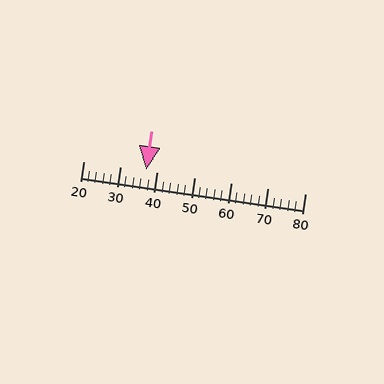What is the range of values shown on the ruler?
The ruler shows values from 20 to 80.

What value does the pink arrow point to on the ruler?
The pink arrow points to approximately 37.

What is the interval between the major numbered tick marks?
The major tick marks are spaced 10 units apart.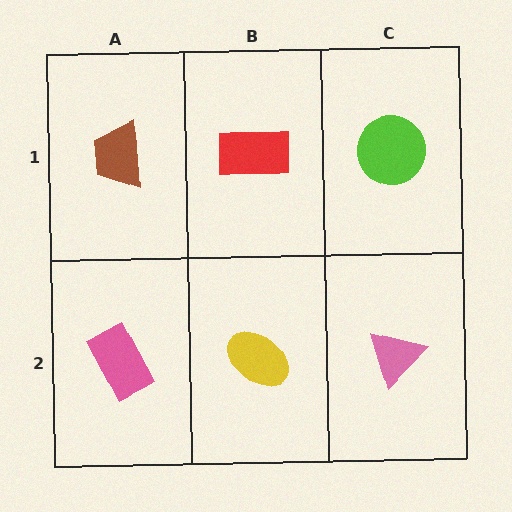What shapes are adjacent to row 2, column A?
A brown trapezoid (row 1, column A), a yellow ellipse (row 2, column B).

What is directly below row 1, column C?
A pink triangle.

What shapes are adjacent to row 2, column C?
A lime circle (row 1, column C), a yellow ellipse (row 2, column B).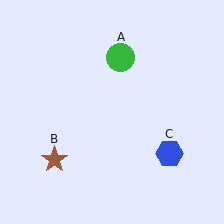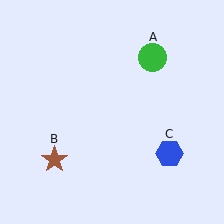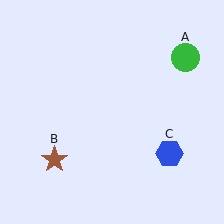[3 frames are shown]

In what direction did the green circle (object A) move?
The green circle (object A) moved right.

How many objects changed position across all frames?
1 object changed position: green circle (object A).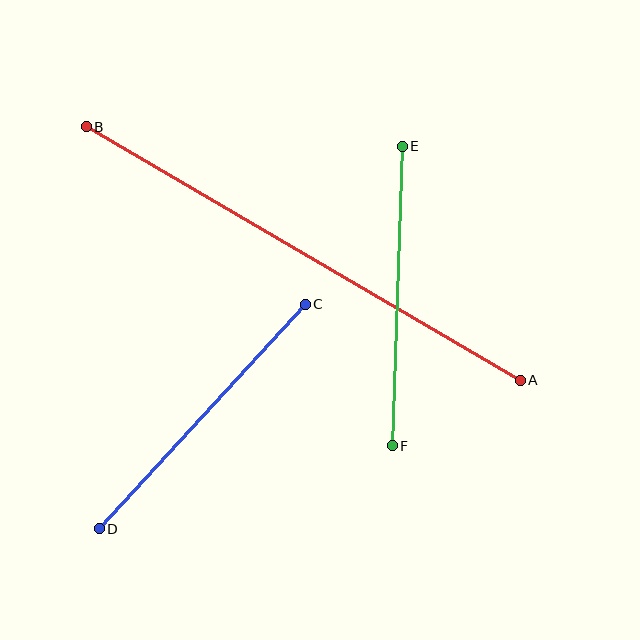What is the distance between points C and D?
The distance is approximately 305 pixels.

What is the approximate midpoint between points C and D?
The midpoint is at approximately (202, 417) pixels.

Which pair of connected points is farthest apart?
Points A and B are farthest apart.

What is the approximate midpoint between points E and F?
The midpoint is at approximately (397, 296) pixels.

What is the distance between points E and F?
The distance is approximately 300 pixels.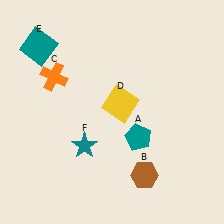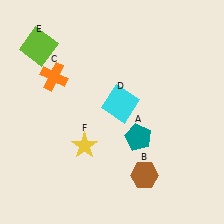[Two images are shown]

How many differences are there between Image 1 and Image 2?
There are 3 differences between the two images.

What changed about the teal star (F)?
In Image 1, F is teal. In Image 2, it changed to yellow.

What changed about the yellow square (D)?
In Image 1, D is yellow. In Image 2, it changed to cyan.